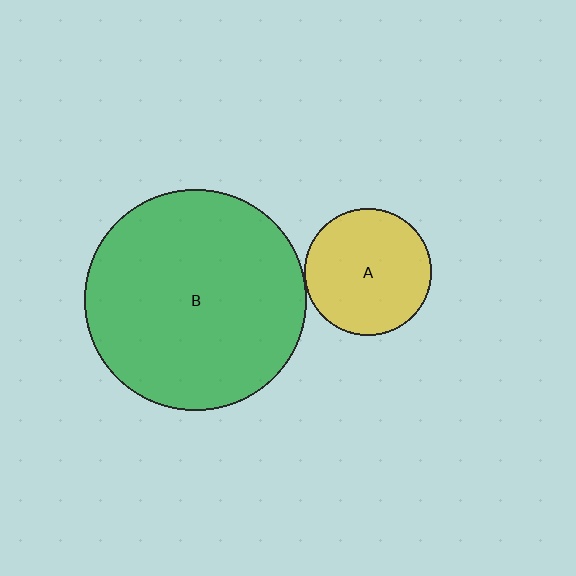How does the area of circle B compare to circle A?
Approximately 3.0 times.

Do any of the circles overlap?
No, none of the circles overlap.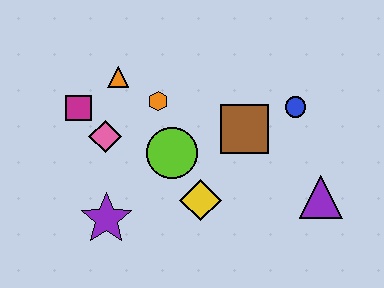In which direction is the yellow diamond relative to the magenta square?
The yellow diamond is to the right of the magenta square.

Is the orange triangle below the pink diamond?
No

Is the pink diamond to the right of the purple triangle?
No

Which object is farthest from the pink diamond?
The purple triangle is farthest from the pink diamond.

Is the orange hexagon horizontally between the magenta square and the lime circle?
Yes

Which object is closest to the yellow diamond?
The lime circle is closest to the yellow diamond.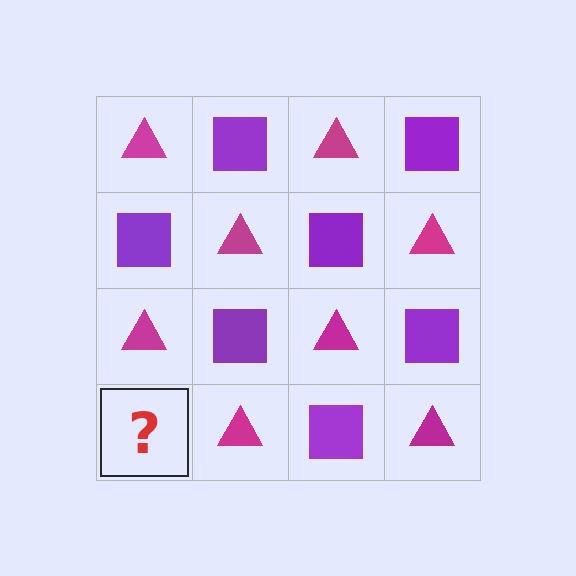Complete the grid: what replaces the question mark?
The question mark should be replaced with a purple square.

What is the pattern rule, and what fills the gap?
The rule is that it alternates magenta triangle and purple square in a checkerboard pattern. The gap should be filled with a purple square.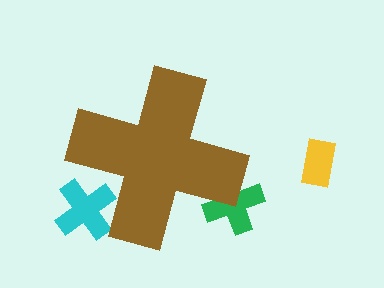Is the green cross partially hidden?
Yes, the green cross is partially hidden behind the brown cross.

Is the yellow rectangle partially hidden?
No, the yellow rectangle is fully visible.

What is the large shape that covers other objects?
A brown cross.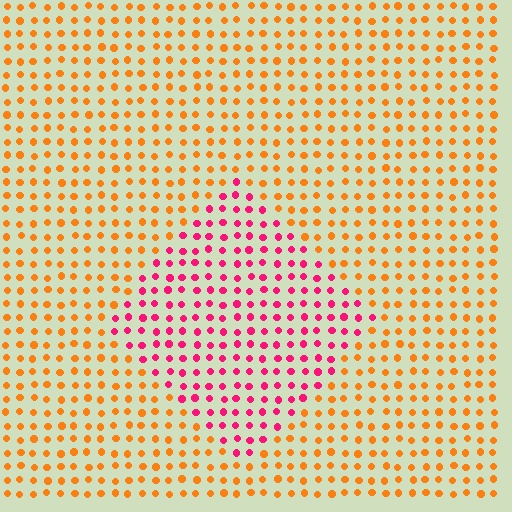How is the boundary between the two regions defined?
The boundary is defined purely by a slight shift in hue (about 55 degrees). Spacing, size, and orientation are identical on both sides.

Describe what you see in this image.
The image is filled with small orange elements in a uniform arrangement. A diamond-shaped region is visible where the elements are tinted to a slightly different hue, forming a subtle color boundary.